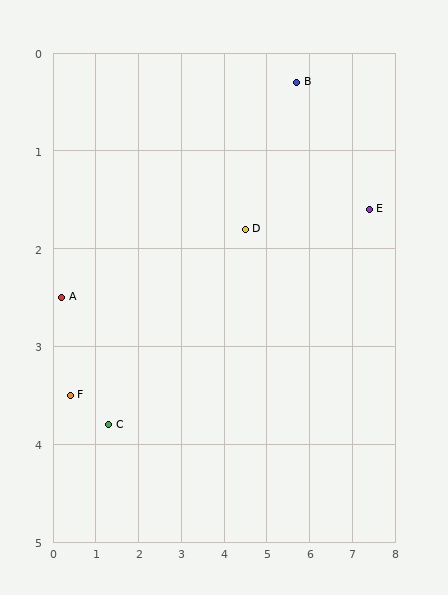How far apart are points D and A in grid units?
Points D and A are about 4.4 grid units apart.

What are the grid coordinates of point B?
Point B is at approximately (5.7, 0.3).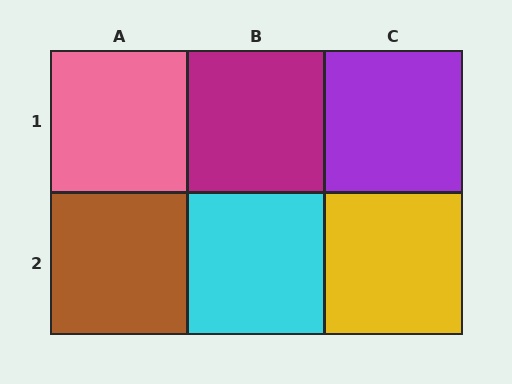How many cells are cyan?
1 cell is cyan.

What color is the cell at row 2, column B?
Cyan.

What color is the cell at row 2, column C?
Yellow.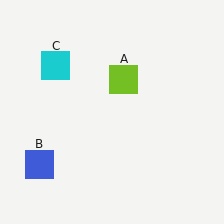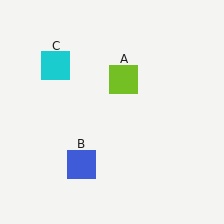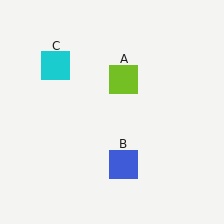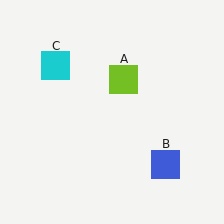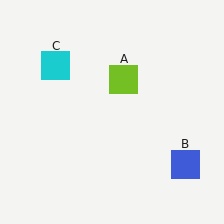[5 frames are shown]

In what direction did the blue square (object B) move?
The blue square (object B) moved right.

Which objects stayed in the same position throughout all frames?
Lime square (object A) and cyan square (object C) remained stationary.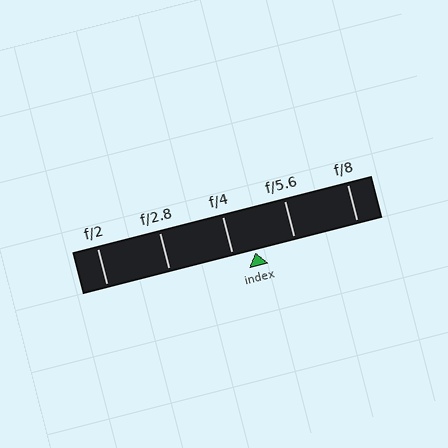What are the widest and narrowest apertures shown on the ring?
The widest aperture shown is f/2 and the narrowest is f/8.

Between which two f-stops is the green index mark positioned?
The index mark is between f/4 and f/5.6.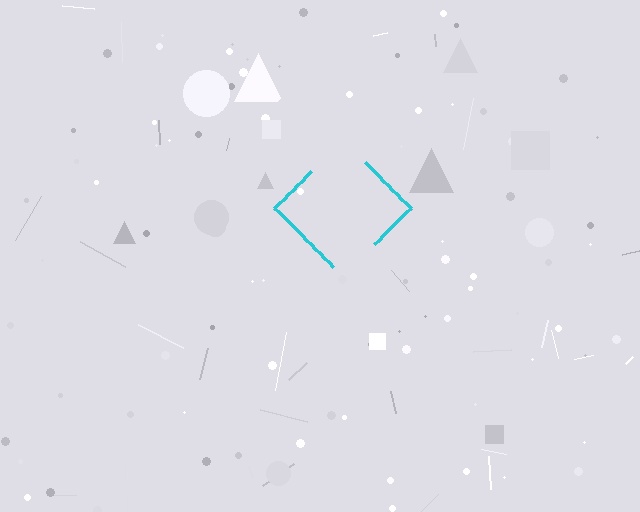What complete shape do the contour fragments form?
The contour fragments form a diamond.